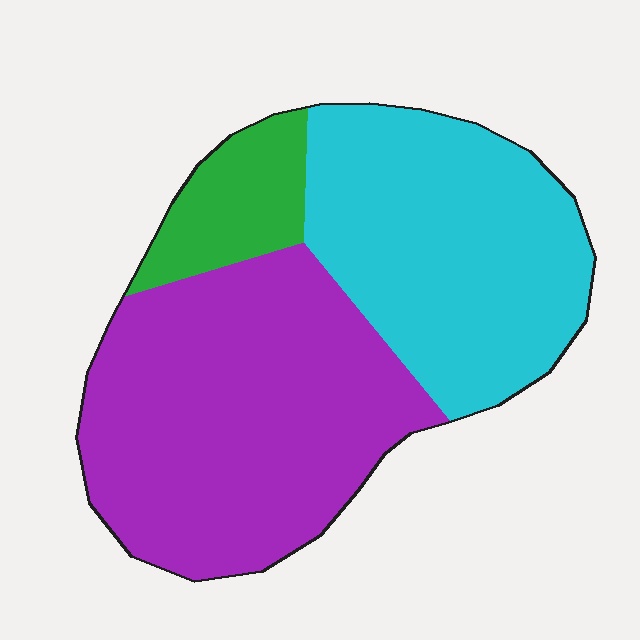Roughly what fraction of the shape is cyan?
Cyan takes up between a quarter and a half of the shape.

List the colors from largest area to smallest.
From largest to smallest: purple, cyan, green.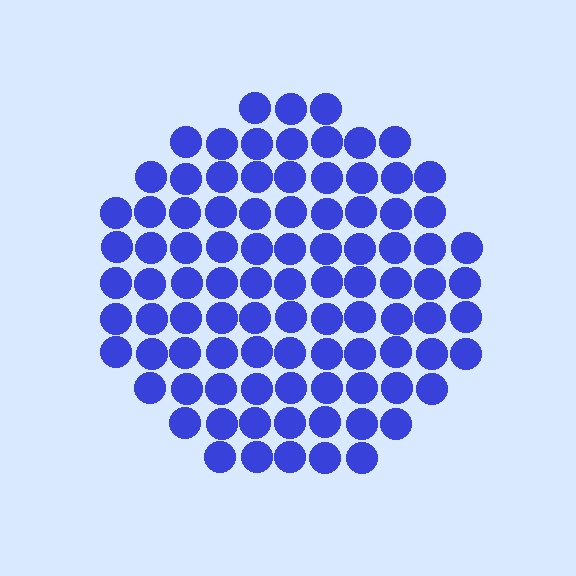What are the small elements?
The small elements are circles.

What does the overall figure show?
The overall figure shows a circle.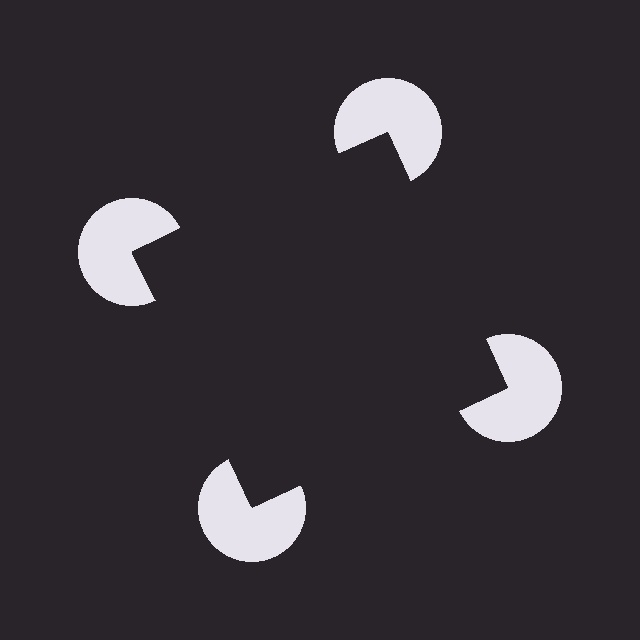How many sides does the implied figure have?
4 sides.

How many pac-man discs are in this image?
There are 4 — one at each vertex of the illusory square.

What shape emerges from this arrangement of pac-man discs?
An illusory square — its edges are inferred from the aligned wedge cuts in the pac-man discs, not physically drawn.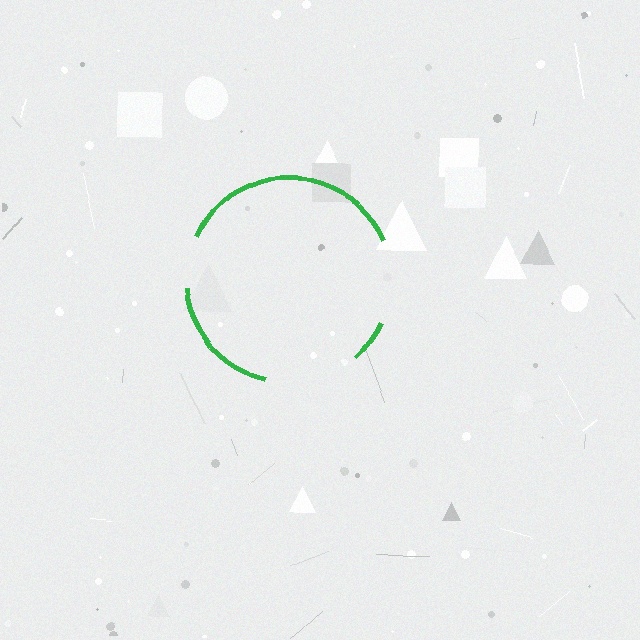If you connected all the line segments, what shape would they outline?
They would outline a circle.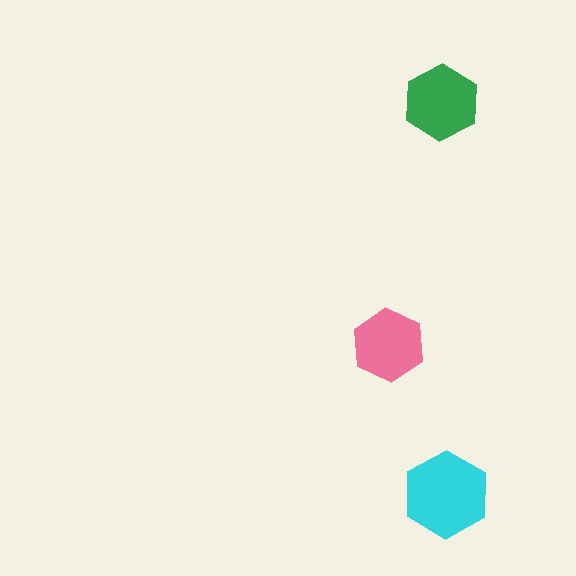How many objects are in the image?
There are 3 objects in the image.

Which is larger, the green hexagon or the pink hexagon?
The green one.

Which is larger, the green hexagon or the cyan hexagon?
The cyan one.